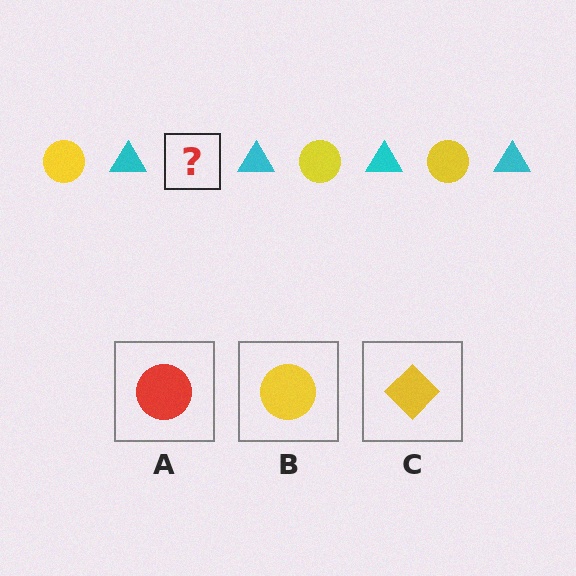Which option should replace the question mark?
Option B.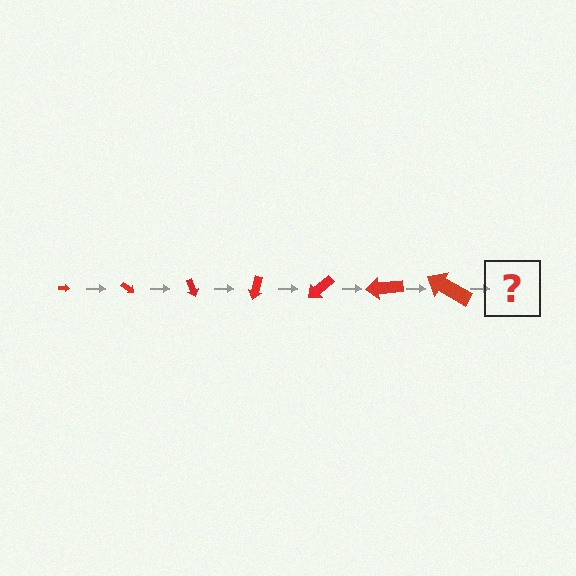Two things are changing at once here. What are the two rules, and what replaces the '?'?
The two rules are that the arrow grows larger each step and it rotates 35 degrees each step. The '?' should be an arrow, larger than the previous one and rotated 245 degrees from the start.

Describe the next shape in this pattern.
It should be an arrow, larger than the previous one and rotated 245 degrees from the start.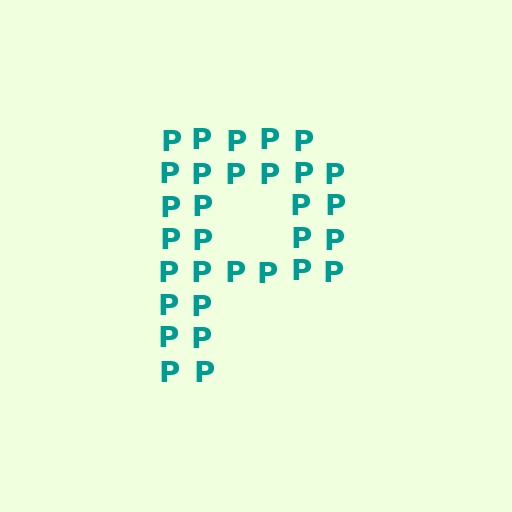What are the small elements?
The small elements are letter P's.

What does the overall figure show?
The overall figure shows the letter P.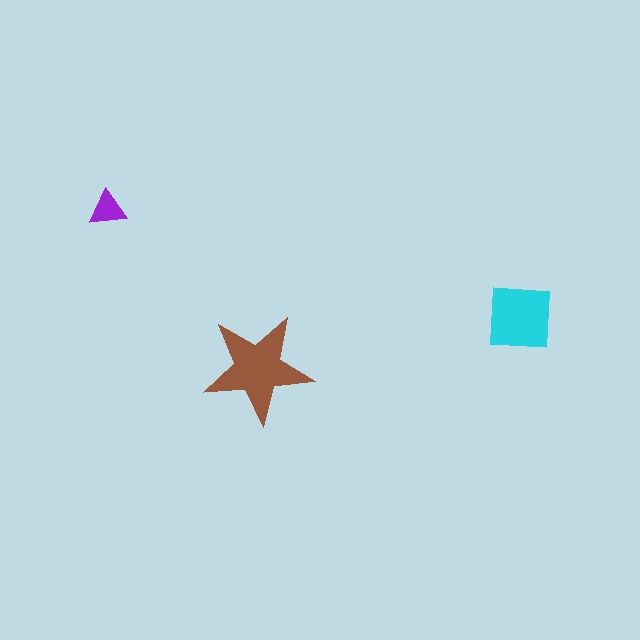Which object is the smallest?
The purple triangle.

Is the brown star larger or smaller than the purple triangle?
Larger.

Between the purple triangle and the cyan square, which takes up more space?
The cyan square.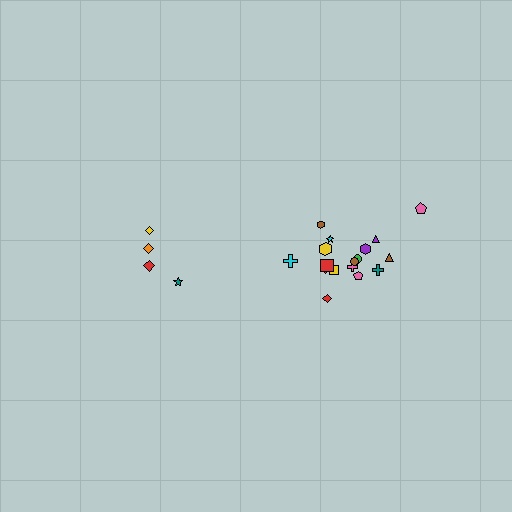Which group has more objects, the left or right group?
The right group.